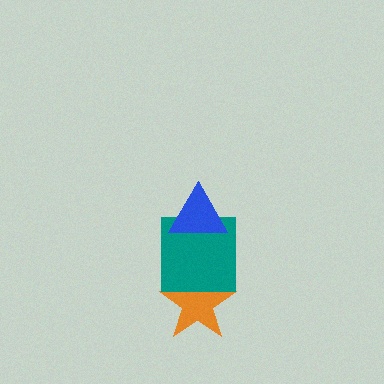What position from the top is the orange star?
The orange star is 3rd from the top.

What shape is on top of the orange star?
The teal square is on top of the orange star.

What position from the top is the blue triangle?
The blue triangle is 1st from the top.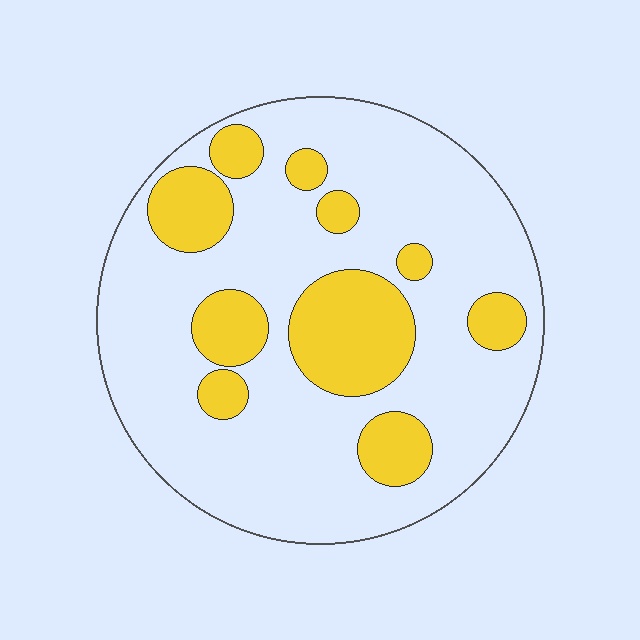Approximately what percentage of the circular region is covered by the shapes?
Approximately 25%.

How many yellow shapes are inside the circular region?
10.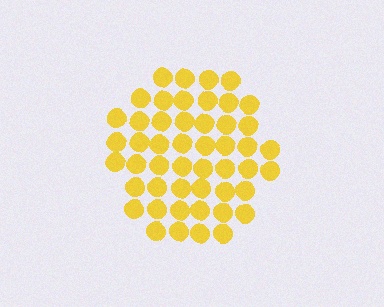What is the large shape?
The large shape is a hexagon.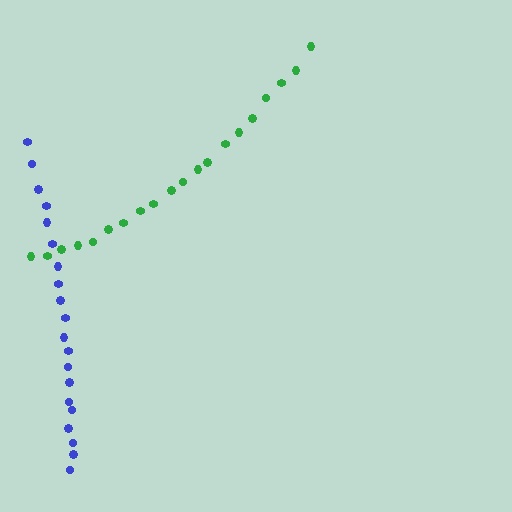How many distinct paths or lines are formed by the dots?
There are 2 distinct paths.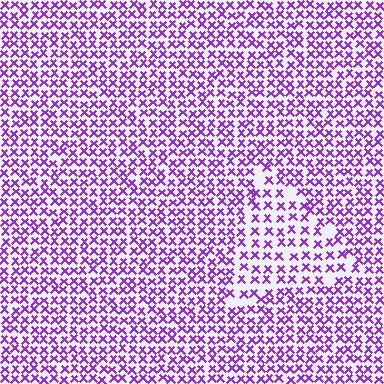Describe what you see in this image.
The image contains small purple elements arranged at two different densities. A triangle-shaped region is visible where the elements are less densely packed than the surrounding area.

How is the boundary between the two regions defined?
The boundary is defined by a change in element density (approximately 1.6x ratio). All elements are the same color, size, and shape.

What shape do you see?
I see a triangle.